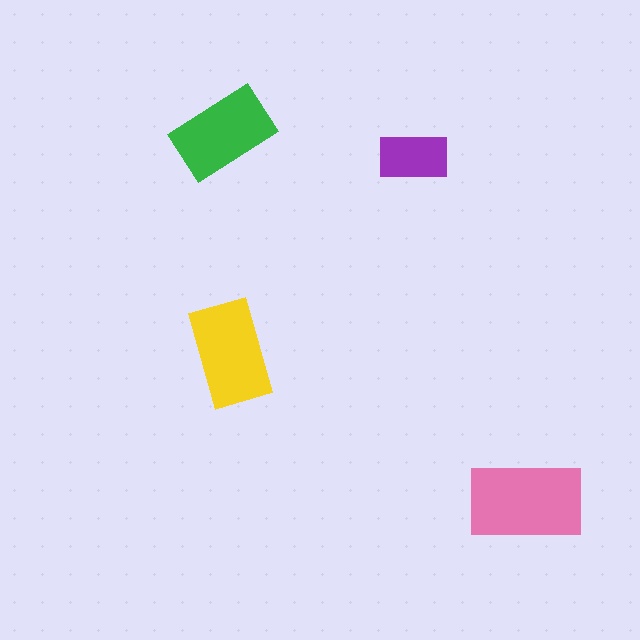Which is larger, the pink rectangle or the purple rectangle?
The pink one.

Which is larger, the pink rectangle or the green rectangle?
The pink one.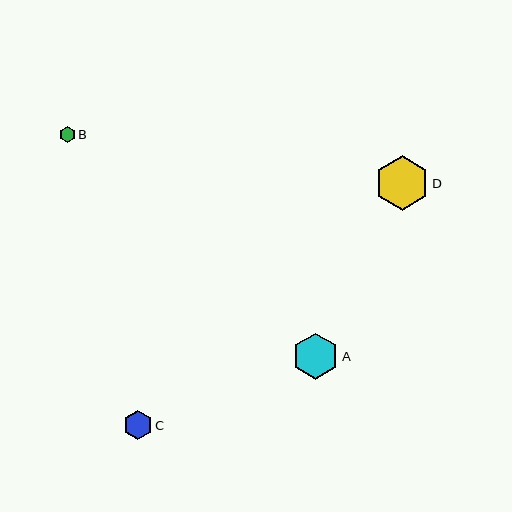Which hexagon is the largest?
Hexagon D is the largest with a size of approximately 55 pixels.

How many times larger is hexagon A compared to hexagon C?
Hexagon A is approximately 1.6 times the size of hexagon C.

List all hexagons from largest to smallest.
From largest to smallest: D, A, C, B.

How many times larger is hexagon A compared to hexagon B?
Hexagon A is approximately 2.9 times the size of hexagon B.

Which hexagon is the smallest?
Hexagon B is the smallest with a size of approximately 16 pixels.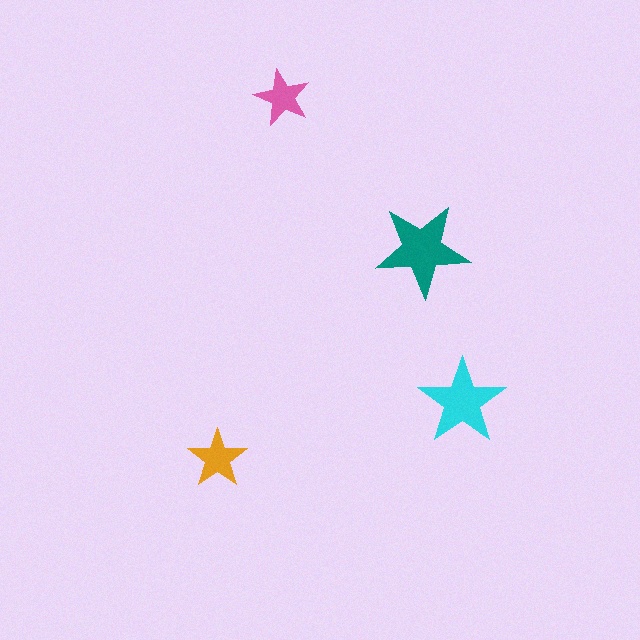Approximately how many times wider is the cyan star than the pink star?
About 1.5 times wider.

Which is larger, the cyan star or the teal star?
The teal one.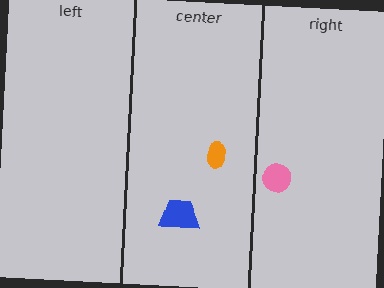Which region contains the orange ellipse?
The center region.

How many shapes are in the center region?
2.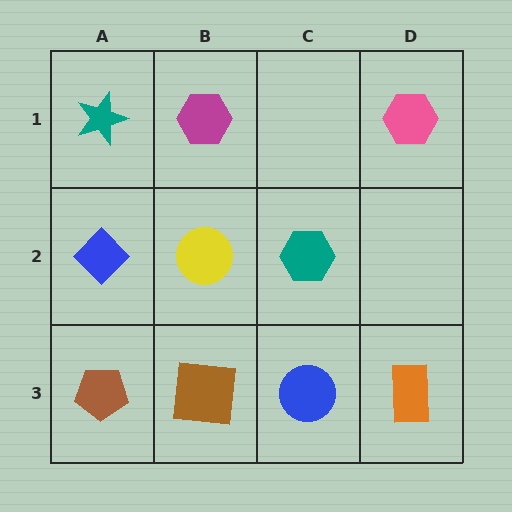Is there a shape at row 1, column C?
No, that cell is empty.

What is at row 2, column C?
A teal hexagon.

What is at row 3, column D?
An orange rectangle.